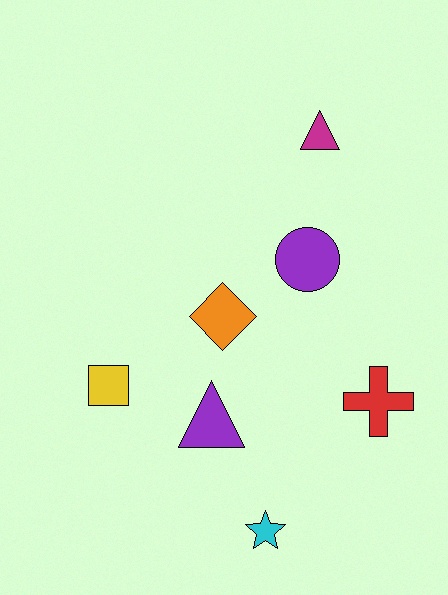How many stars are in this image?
There is 1 star.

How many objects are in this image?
There are 7 objects.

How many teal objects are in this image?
There are no teal objects.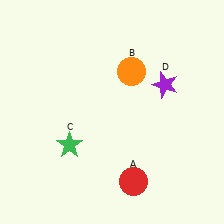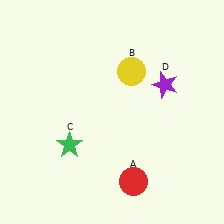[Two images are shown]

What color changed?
The circle (B) changed from orange in Image 1 to yellow in Image 2.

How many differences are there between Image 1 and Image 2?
There is 1 difference between the two images.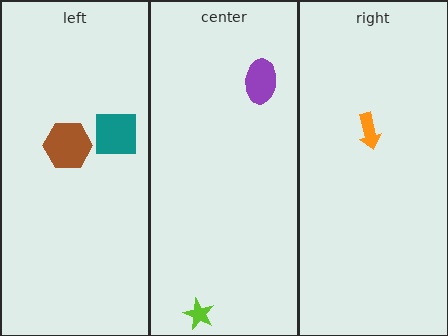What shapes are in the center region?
The purple ellipse, the lime star.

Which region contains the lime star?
The center region.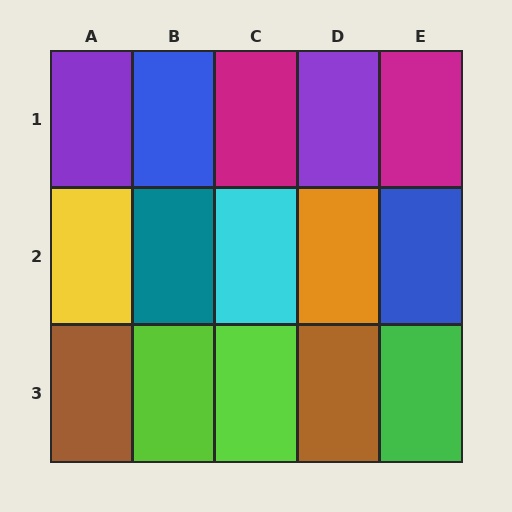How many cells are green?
1 cell is green.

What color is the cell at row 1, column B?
Blue.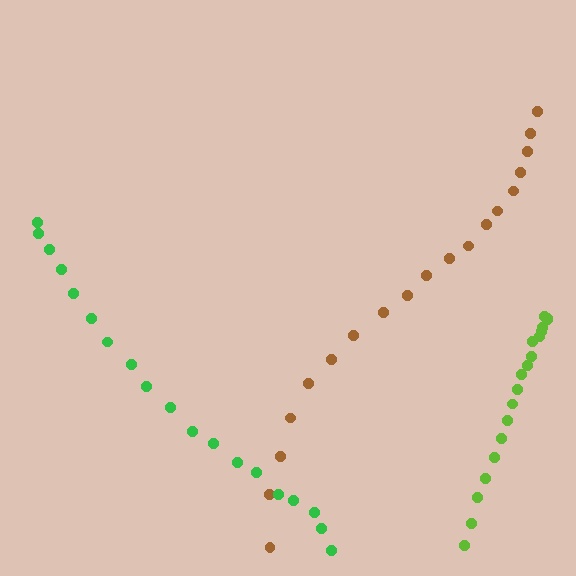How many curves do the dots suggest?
There are 3 distinct paths.